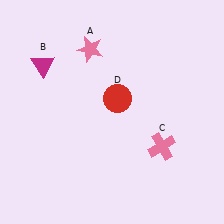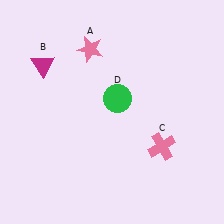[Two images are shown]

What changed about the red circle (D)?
In Image 1, D is red. In Image 2, it changed to green.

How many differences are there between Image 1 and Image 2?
There is 1 difference between the two images.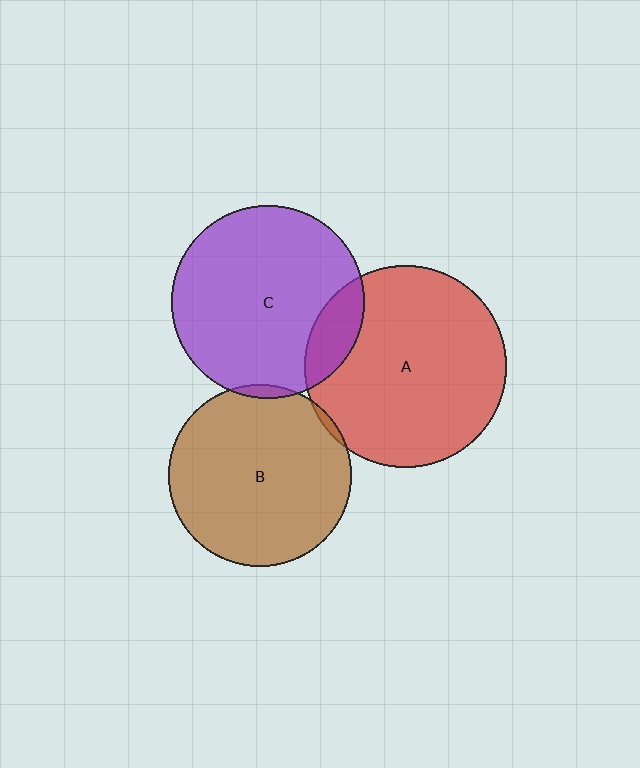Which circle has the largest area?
Circle A (red).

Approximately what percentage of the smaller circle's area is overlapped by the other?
Approximately 15%.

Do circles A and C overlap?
Yes.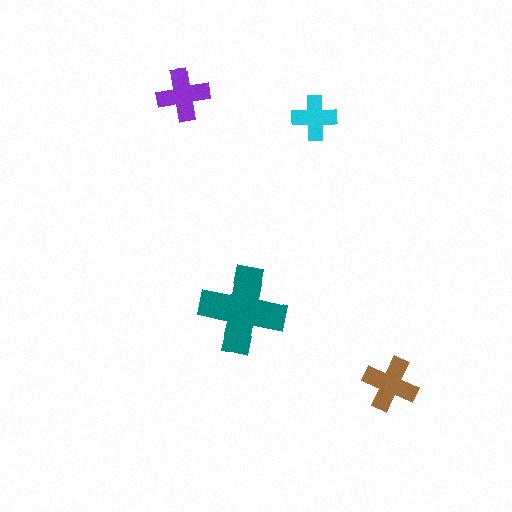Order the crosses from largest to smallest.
the teal one, the brown one, the purple one, the cyan one.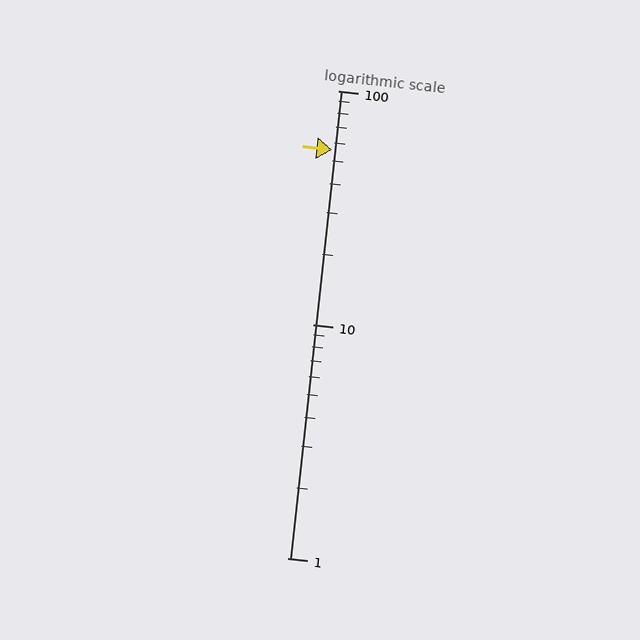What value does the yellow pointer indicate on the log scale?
The pointer indicates approximately 56.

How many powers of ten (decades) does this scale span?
The scale spans 2 decades, from 1 to 100.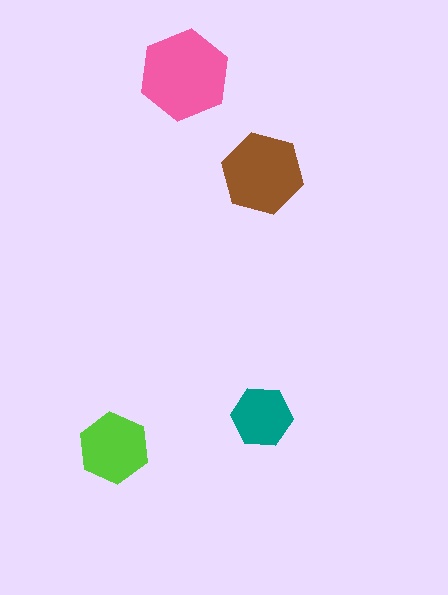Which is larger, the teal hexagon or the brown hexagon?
The brown one.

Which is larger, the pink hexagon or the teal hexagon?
The pink one.